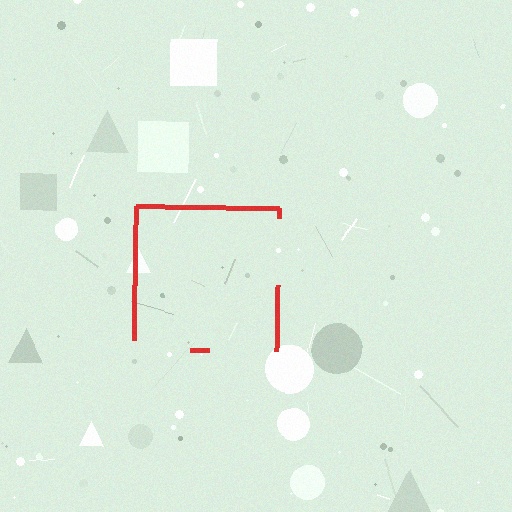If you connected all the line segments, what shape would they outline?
They would outline a square.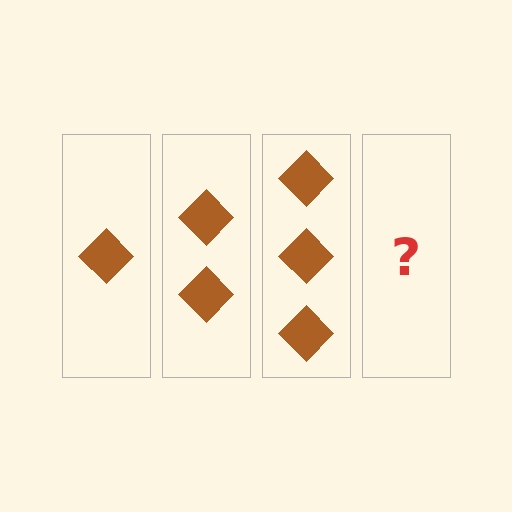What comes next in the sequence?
The next element should be 4 diamonds.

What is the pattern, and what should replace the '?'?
The pattern is that each step adds one more diamond. The '?' should be 4 diamonds.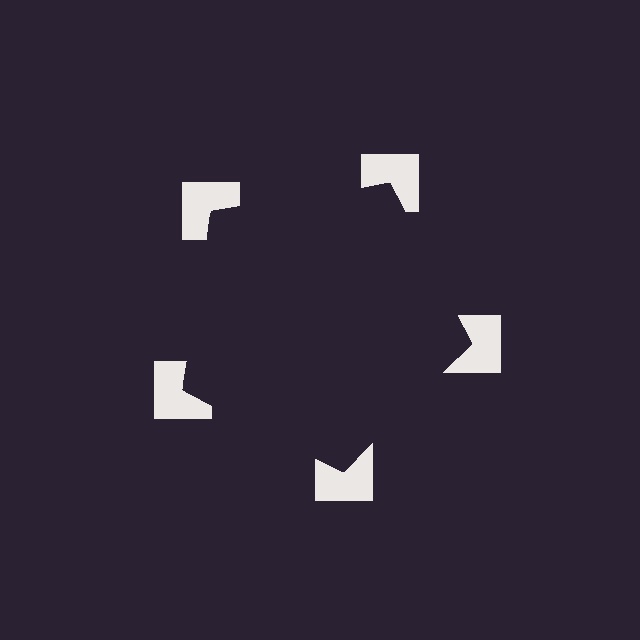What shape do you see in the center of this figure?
An illusory pentagon — its edges are inferred from the aligned wedge cuts in the notched squares, not physically drawn.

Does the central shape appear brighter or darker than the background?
It typically appears slightly darker than the background, even though no actual brightness change is drawn.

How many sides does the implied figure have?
5 sides.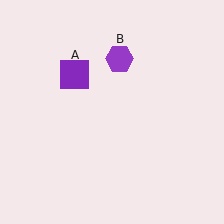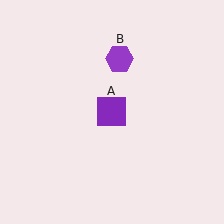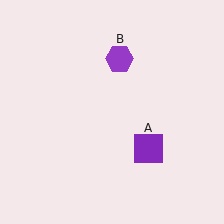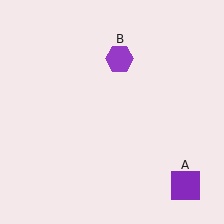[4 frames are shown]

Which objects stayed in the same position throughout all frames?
Purple hexagon (object B) remained stationary.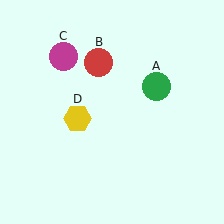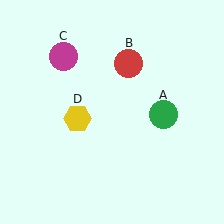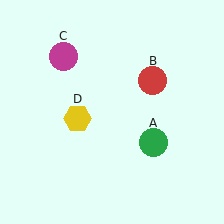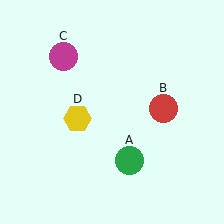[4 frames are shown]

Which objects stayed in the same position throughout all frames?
Magenta circle (object C) and yellow hexagon (object D) remained stationary.